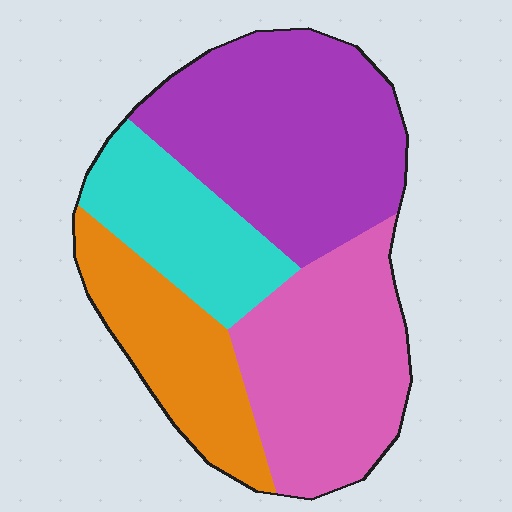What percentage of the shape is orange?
Orange covers roughly 20% of the shape.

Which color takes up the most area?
Purple, at roughly 35%.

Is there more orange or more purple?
Purple.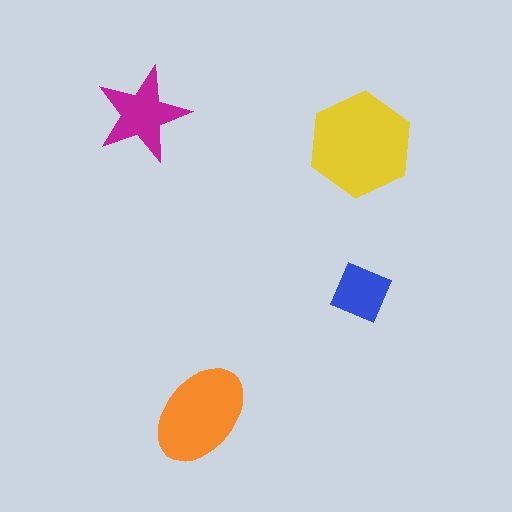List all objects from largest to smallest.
The yellow hexagon, the orange ellipse, the magenta star, the blue diamond.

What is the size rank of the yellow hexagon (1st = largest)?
1st.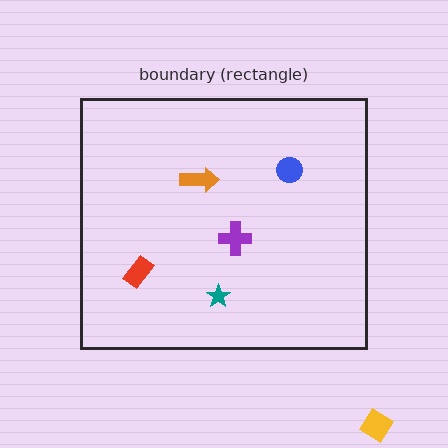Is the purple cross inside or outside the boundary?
Inside.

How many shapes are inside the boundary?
5 inside, 1 outside.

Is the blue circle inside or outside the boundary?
Inside.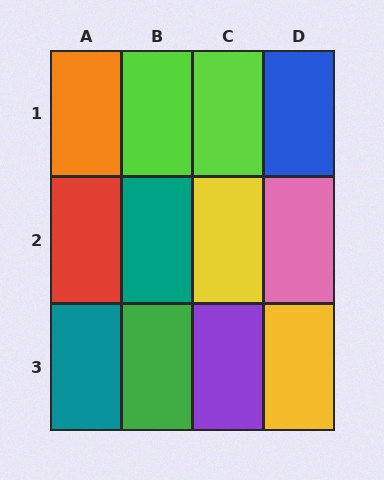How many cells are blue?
1 cell is blue.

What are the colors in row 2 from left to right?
Red, teal, yellow, pink.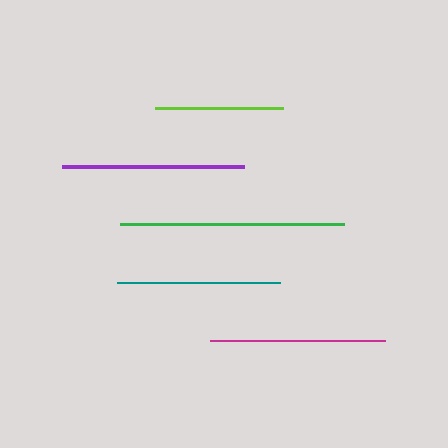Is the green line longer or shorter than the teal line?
The green line is longer than the teal line.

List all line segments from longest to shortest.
From longest to shortest: green, purple, magenta, teal, lime.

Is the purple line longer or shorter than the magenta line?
The purple line is longer than the magenta line.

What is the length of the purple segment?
The purple segment is approximately 182 pixels long.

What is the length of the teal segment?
The teal segment is approximately 163 pixels long.